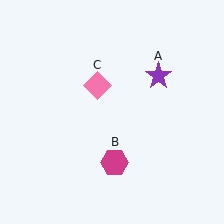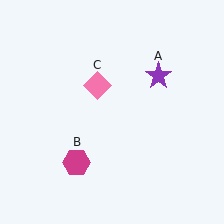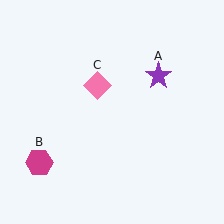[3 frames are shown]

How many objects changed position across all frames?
1 object changed position: magenta hexagon (object B).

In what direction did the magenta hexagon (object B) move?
The magenta hexagon (object B) moved left.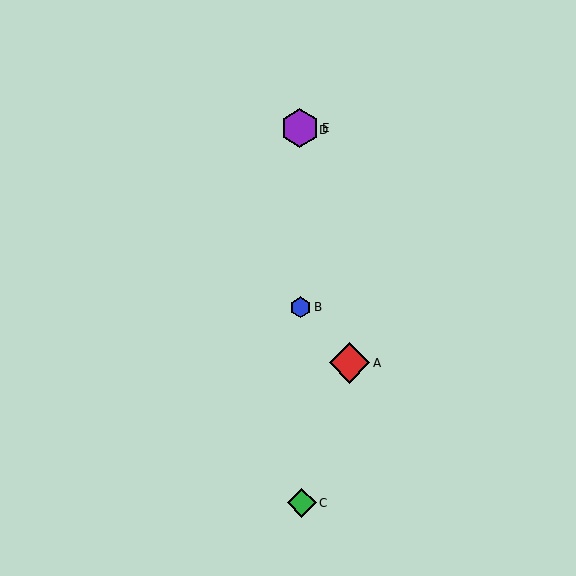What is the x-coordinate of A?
Object A is at x≈350.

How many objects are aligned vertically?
4 objects (B, C, D, E) are aligned vertically.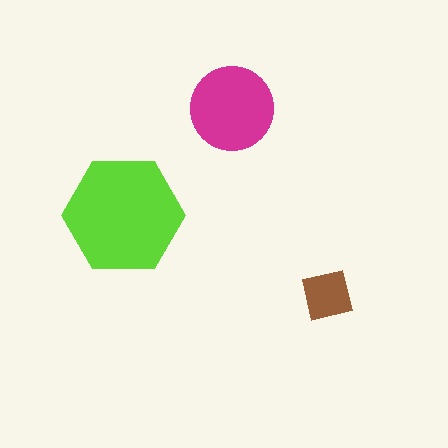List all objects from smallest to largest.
The brown square, the magenta circle, the lime hexagon.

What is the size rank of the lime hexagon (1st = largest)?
1st.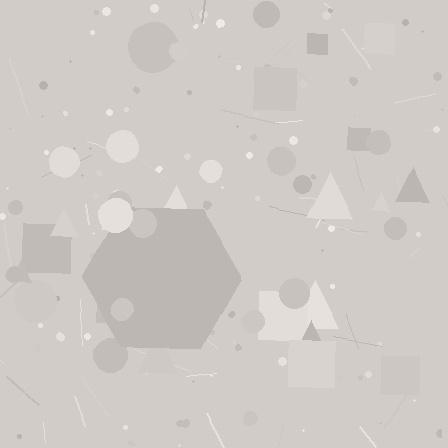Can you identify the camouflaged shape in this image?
The camouflaged shape is a hexagon.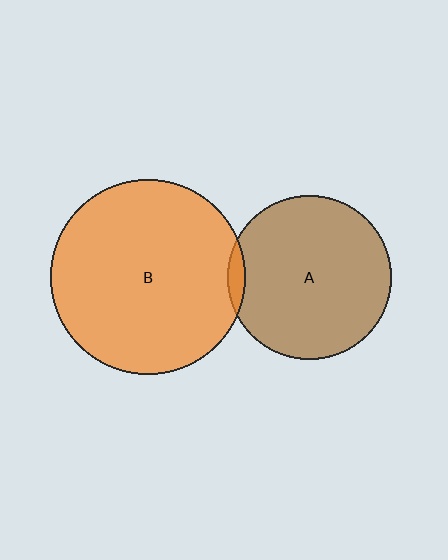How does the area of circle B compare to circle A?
Approximately 1.4 times.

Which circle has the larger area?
Circle B (orange).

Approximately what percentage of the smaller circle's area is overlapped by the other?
Approximately 5%.